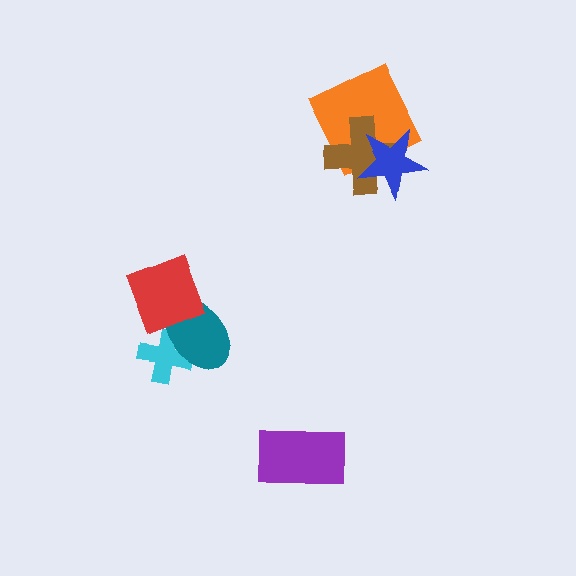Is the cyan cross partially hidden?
Yes, it is partially covered by another shape.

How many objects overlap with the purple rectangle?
0 objects overlap with the purple rectangle.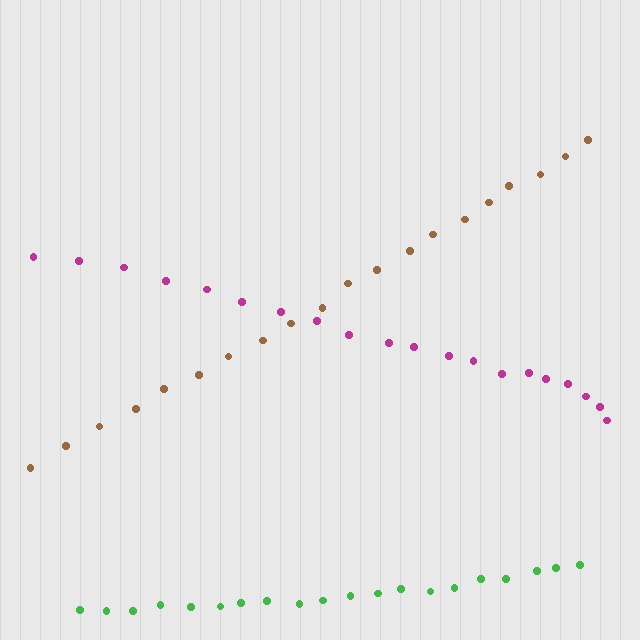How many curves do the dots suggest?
There are 3 distinct paths.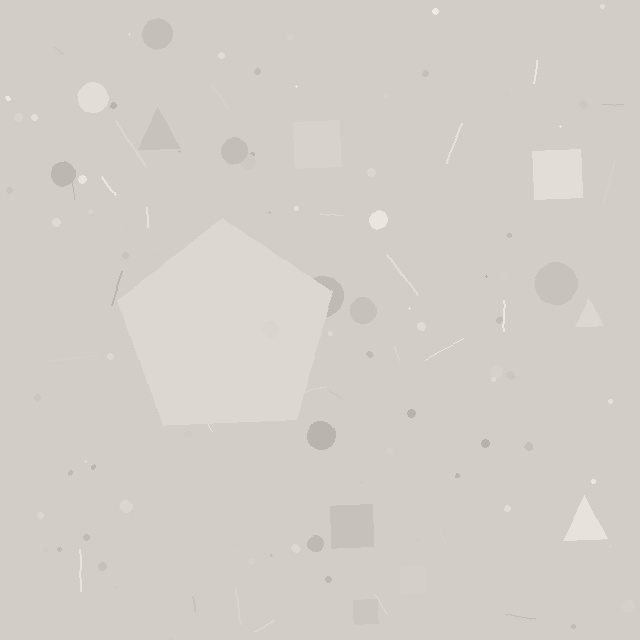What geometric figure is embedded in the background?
A pentagon is embedded in the background.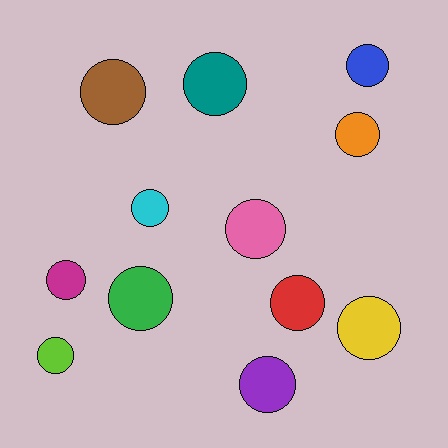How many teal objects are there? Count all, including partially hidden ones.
There is 1 teal object.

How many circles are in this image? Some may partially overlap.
There are 12 circles.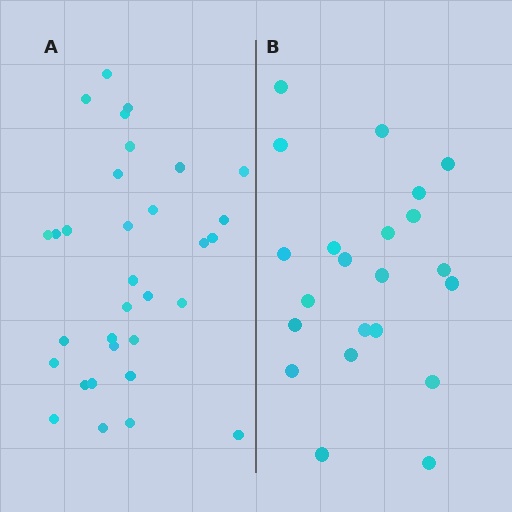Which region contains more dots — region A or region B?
Region A (the left region) has more dots.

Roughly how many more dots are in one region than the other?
Region A has roughly 10 or so more dots than region B.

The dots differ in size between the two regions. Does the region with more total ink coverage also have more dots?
No. Region B has more total ink coverage because its dots are larger, but region A actually contains more individual dots. Total area can be misleading — the number of items is what matters here.